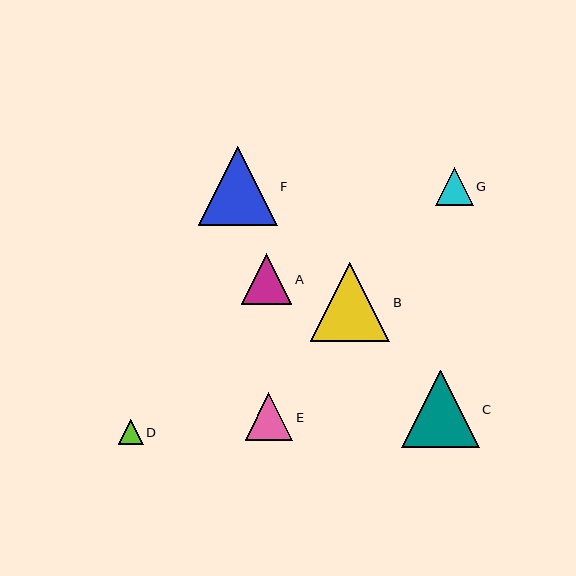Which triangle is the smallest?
Triangle D is the smallest with a size of approximately 25 pixels.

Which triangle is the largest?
Triangle B is the largest with a size of approximately 79 pixels.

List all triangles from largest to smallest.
From largest to smallest: B, F, C, A, E, G, D.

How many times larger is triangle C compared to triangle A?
Triangle C is approximately 1.5 times the size of triangle A.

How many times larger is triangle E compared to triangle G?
Triangle E is approximately 1.3 times the size of triangle G.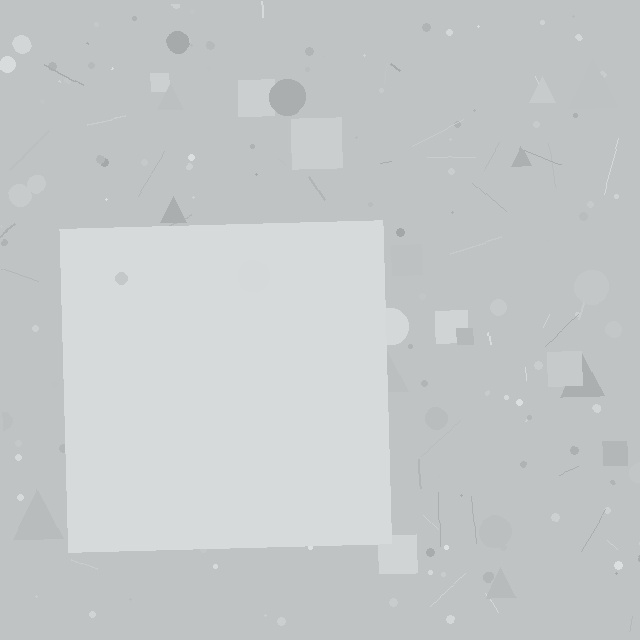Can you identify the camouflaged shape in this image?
The camouflaged shape is a square.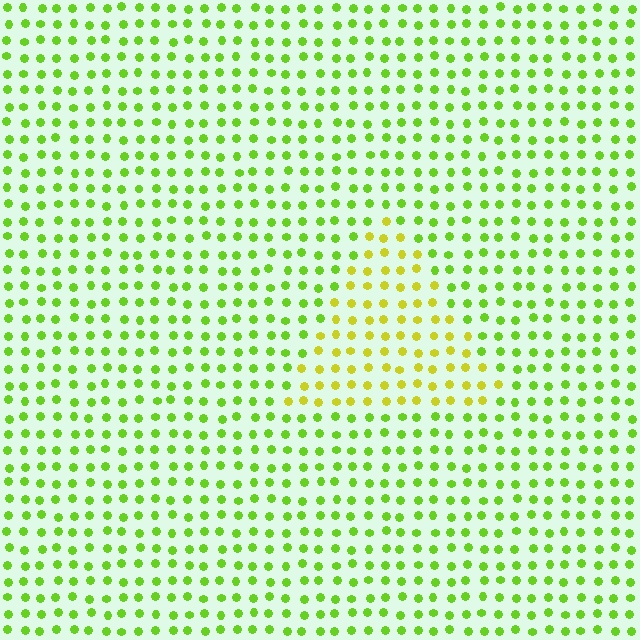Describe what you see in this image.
The image is filled with small lime elements in a uniform arrangement. A triangle-shaped region is visible where the elements are tinted to a slightly different hue, forming a subtle color boundary.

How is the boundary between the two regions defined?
The boundary is defined purely by a slight shift in hue (about 34 degrees). Spacing, size, and orientation are identical on both sides.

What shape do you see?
I see a triangle.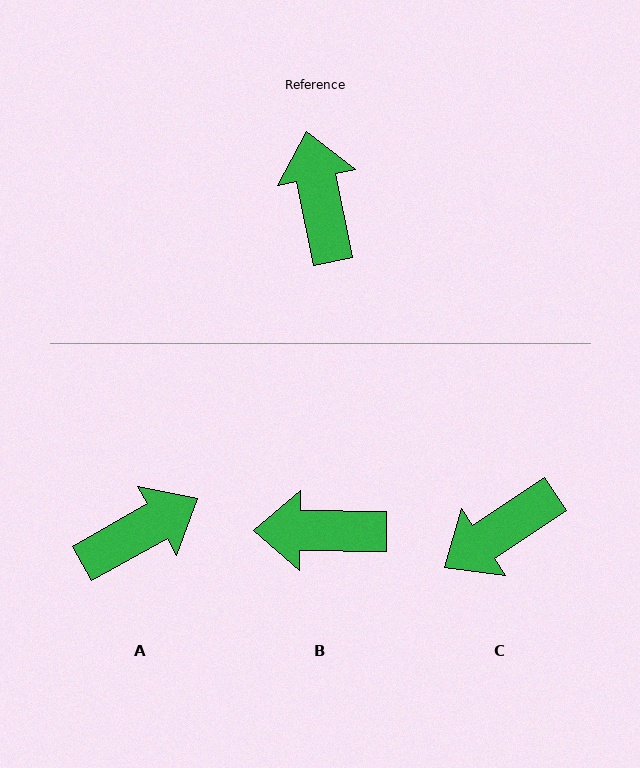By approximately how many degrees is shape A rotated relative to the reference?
Approximately 72 degrees clockwise.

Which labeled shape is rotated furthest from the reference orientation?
C, about 112 degrees away.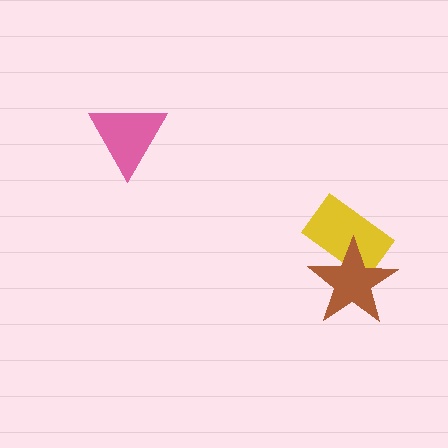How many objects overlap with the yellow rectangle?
1 object overlaps with the yellow rectangle.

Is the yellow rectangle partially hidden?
Yes, it is partially covered by another shape.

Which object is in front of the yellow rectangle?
The brown star is in front of the yellow rectangle.